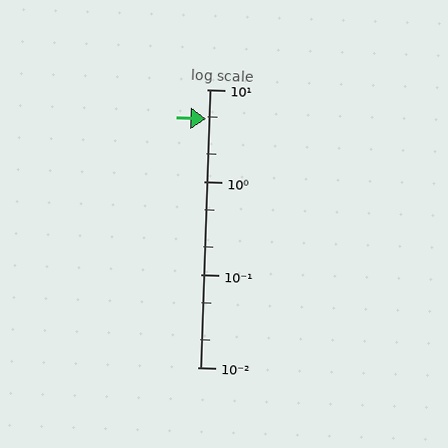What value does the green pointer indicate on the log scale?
The pointer indicates approximately 4.8.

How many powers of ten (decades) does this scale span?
The scale spans 3 decades, from 0.01 to 10.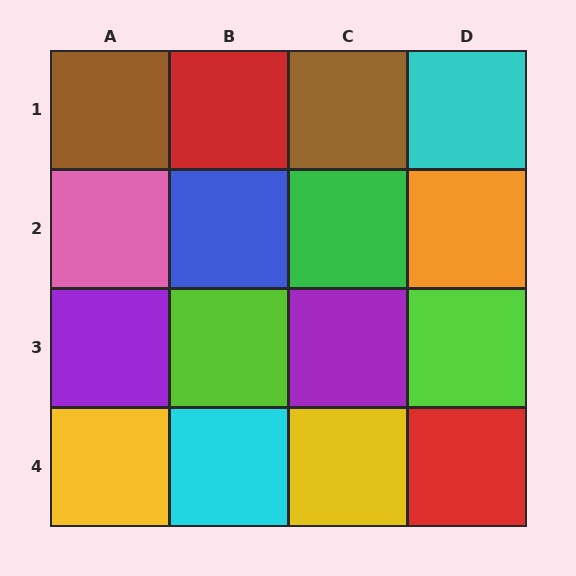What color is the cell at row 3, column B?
Lime.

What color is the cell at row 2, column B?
Blue.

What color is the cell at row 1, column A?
Brown.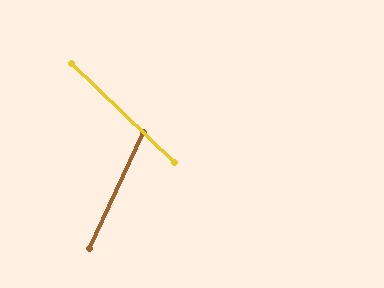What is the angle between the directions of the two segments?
Approximately 71 degrees.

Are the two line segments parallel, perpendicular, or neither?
Neither parallel nor perpendicular — they differ by about 71°.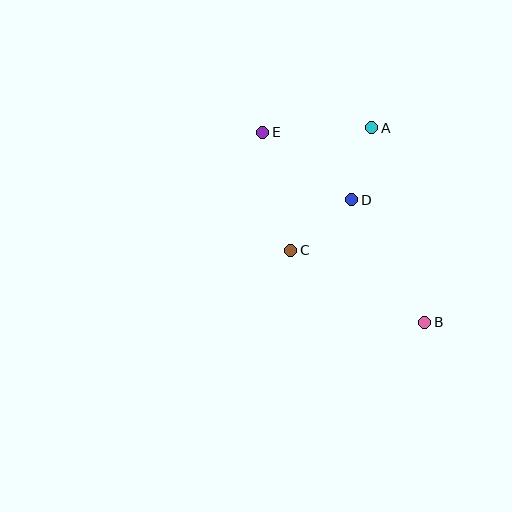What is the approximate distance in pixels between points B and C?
The distance between B and C is approximately 152 pixels.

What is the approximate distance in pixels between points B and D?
The distance between B and D is approximately 143 pixels.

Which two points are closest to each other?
Points A and D are closest to each other.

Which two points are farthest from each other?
Points B and E are farthest from each other.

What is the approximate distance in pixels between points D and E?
The distance between D and E is approximately 112 pixels.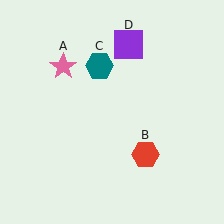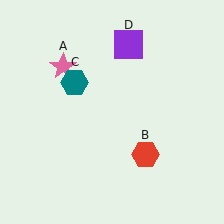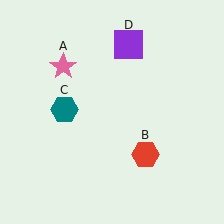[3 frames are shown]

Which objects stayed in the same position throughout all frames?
Pink star (object A) and red hexagon (object B) and purple square (object D) remained stationary.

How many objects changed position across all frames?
1 object changed position: teal hexagon (object C).